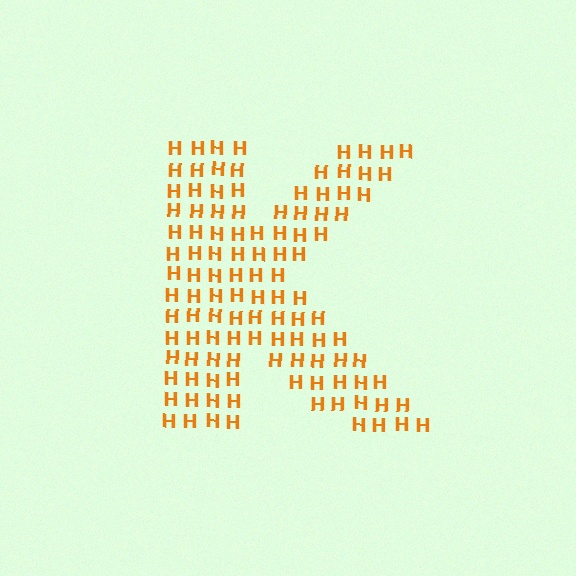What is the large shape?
The large shape is the letter K.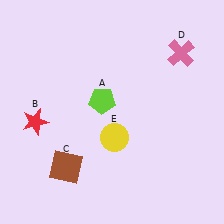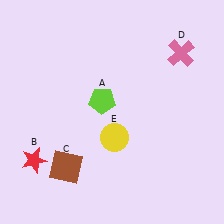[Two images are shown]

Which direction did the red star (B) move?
The red star (B) moved down.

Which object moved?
The red star (B) moved down.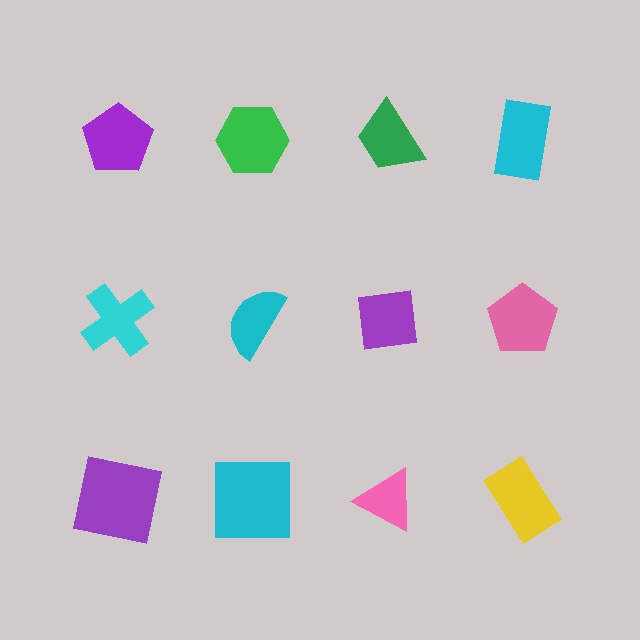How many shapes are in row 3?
4 shapes.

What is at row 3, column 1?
A purple square.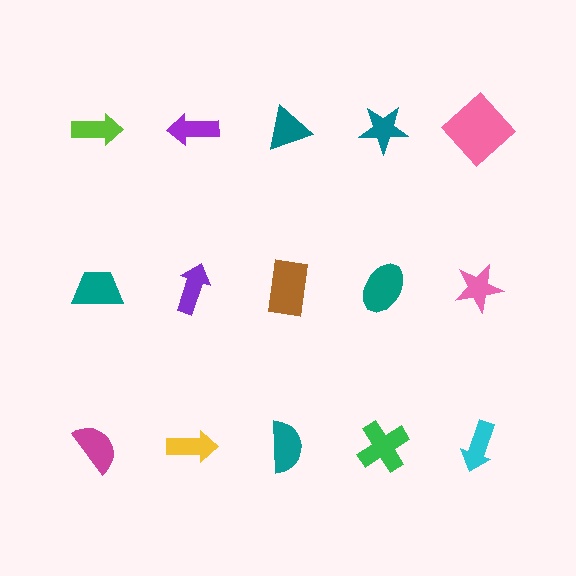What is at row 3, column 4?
A green cross.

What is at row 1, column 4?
A teal star.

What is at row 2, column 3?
A brown rectangle.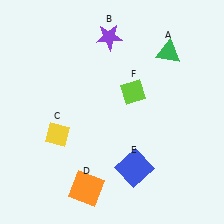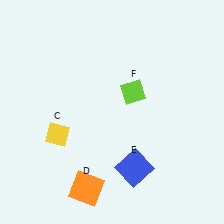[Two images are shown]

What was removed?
The purple star (B), the green triangle (A) were removed in Image 2.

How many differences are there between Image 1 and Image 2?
There are 2 differences between the two images.